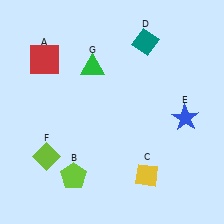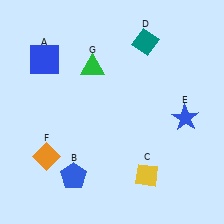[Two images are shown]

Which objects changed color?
A changed from red to blue. B changed from lime to blue. F changed from lime to orange.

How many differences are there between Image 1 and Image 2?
There are 3 differences between the two images.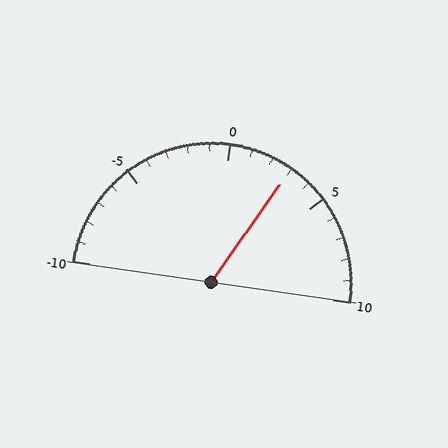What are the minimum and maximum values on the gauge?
The gauge ranges from -10 to 10.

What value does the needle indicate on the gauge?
The needle indicates approximately 3.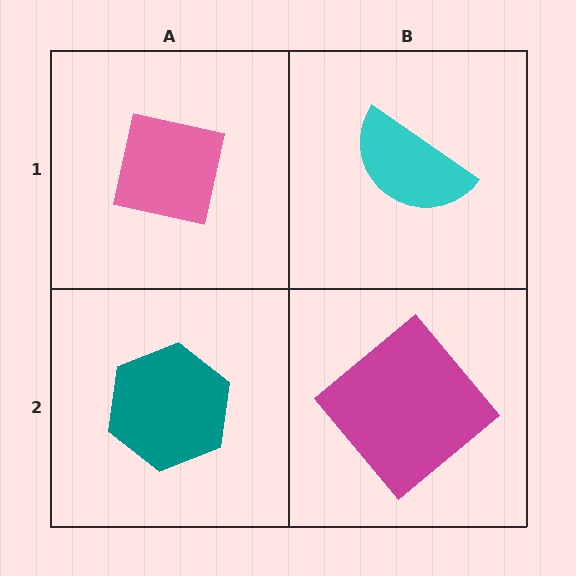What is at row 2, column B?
A magenta diamond.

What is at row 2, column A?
A teal hexagon.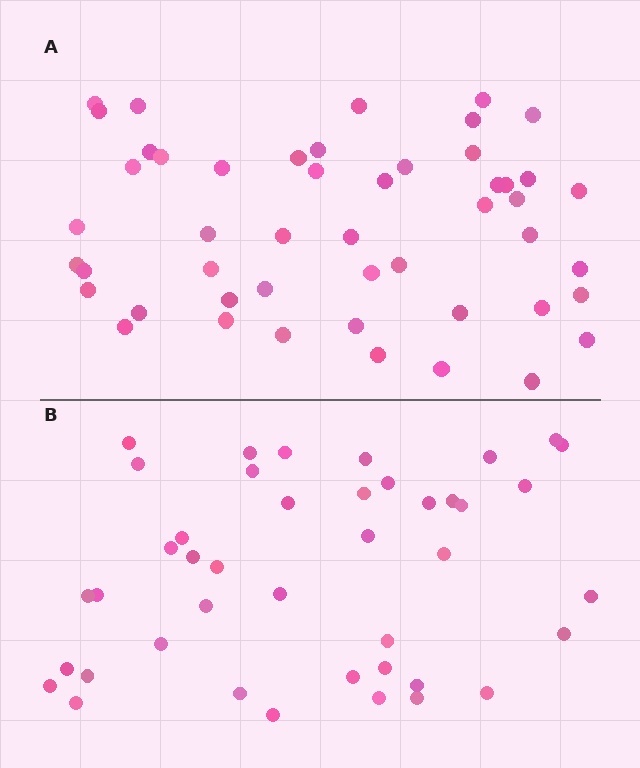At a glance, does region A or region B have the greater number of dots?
Region A (the top region) has more dots.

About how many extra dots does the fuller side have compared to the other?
Region A has roughly 8 or so more dots than region B.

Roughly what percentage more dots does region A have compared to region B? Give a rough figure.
About 15% more.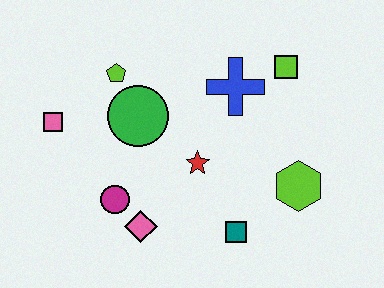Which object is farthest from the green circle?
The lime hexagon is farthest from the green circle.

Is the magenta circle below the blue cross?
Yes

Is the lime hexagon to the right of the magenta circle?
Yes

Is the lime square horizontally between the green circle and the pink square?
No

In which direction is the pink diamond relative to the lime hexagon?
The pink diamond is to the left of the lime hexagon.